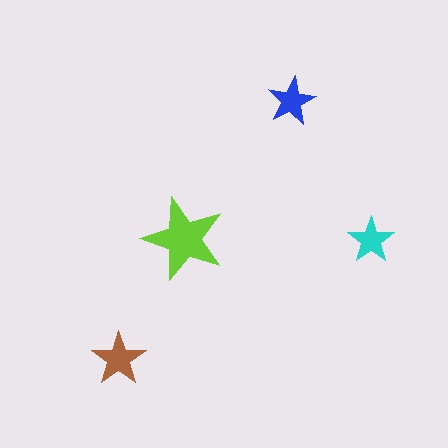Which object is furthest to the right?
The cyan star is rightmost.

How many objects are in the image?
There are 4 objects in the image.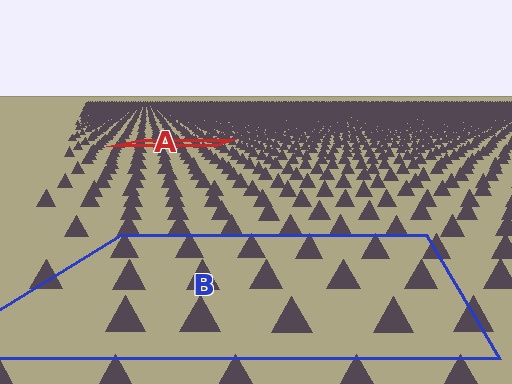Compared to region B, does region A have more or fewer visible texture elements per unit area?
Region A has more texture elements per unit area — they are packed more densely because it is farther away.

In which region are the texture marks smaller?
The texture marks are smaller in region A, because it is farther away.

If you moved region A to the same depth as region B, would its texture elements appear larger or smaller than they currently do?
They would appear larger. At a closer depth, the same texture elements are projected at a bigger on-screen size.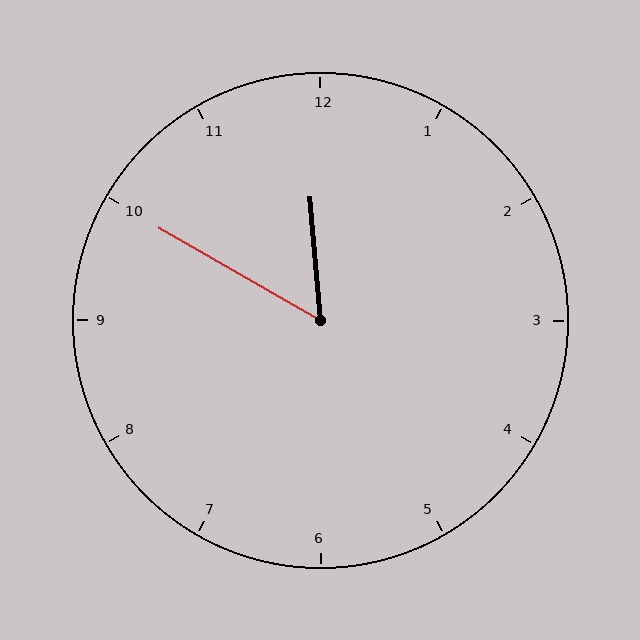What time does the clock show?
11:50.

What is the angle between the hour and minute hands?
Approximately 55 degrees.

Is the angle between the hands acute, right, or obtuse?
It is acute.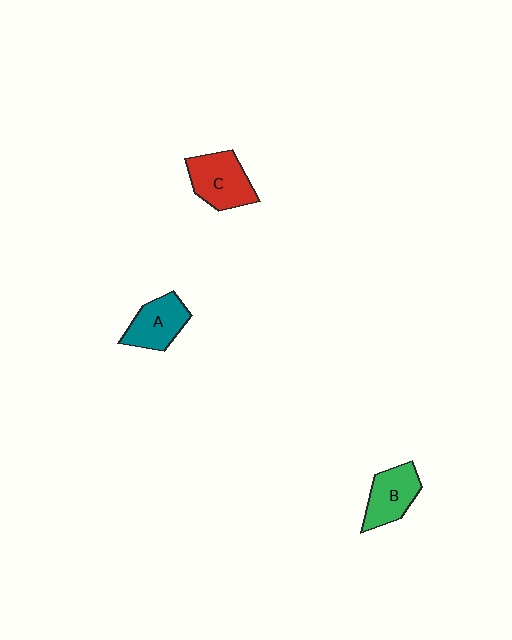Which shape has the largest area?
Shape C (red).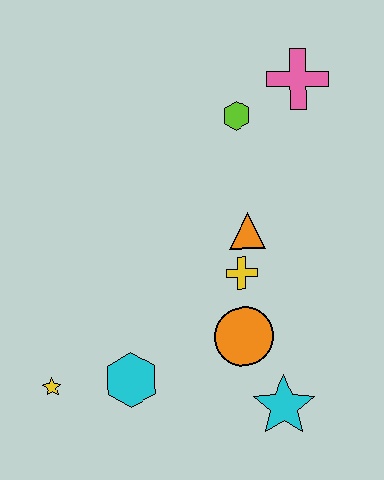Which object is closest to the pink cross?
The lime hexagon is closest to the pink cross.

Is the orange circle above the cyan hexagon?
Yes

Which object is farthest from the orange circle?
The pink cross is farthest from the orange circle.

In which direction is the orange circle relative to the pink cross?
The orange circle is below the pink cross.